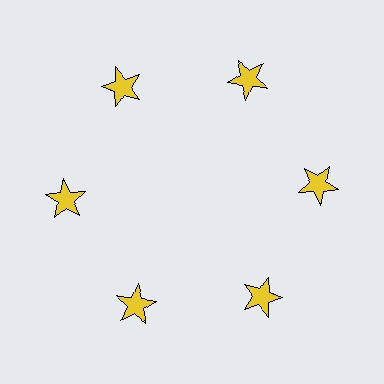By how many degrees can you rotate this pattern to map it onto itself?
The pattern maps onto itself every 60 degrees of rotation.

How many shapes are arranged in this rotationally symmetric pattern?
There are 6 shapes, arranged in 6 groups of 1.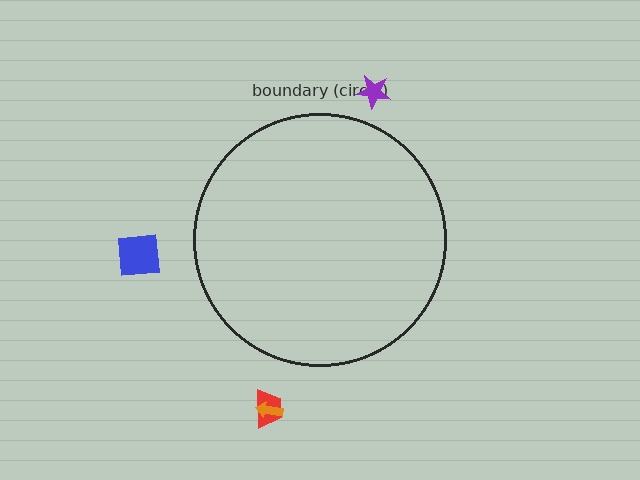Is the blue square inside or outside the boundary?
Outside.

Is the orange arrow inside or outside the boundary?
Outside.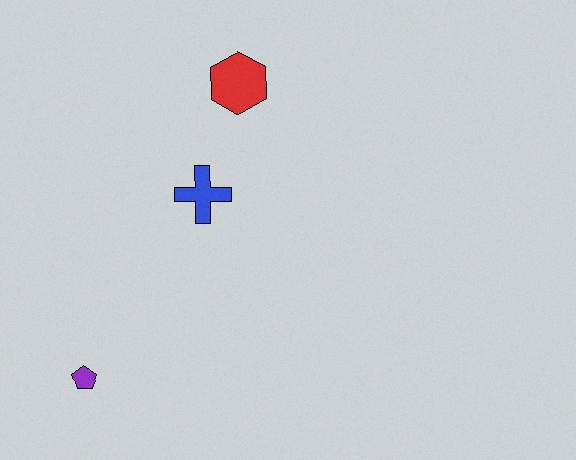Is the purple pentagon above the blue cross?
No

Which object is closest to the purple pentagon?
The blue cross is closest to the purple pentagon.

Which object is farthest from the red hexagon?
The purple pentagon is farthest from the red hexagon.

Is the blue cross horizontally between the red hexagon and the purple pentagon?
Yes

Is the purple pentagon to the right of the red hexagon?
No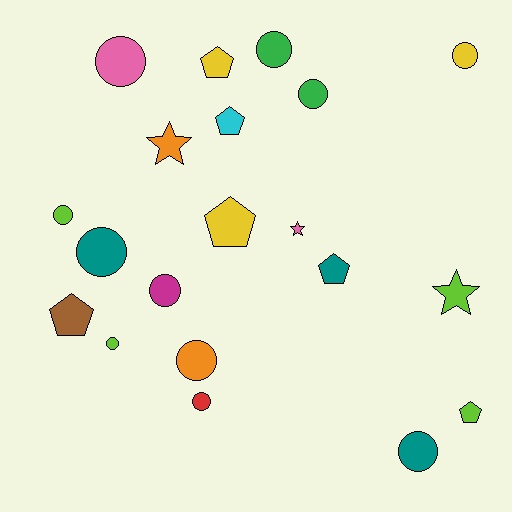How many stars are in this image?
There are 3 stars.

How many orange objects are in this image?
There are 2 orange objects.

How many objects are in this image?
There are 20 objects.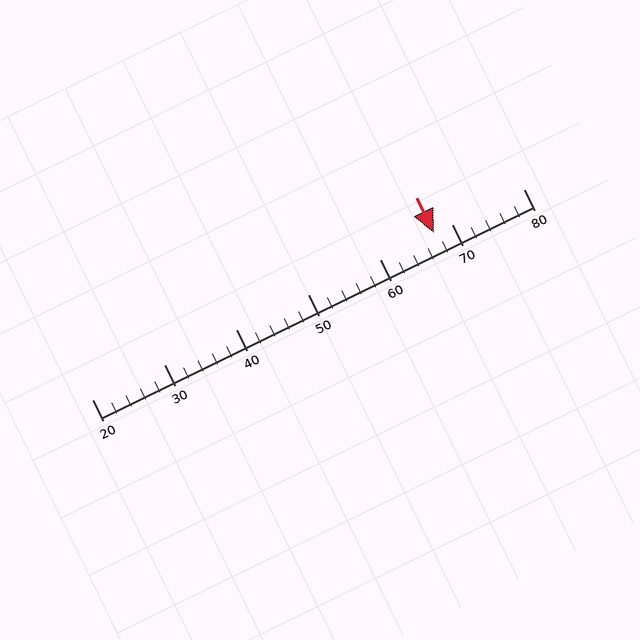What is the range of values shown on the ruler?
The ruler shows values from 20 to 80.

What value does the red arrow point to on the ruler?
The red arrow points to approximately 68.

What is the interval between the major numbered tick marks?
The major tick marks are spaced 10 units apart.